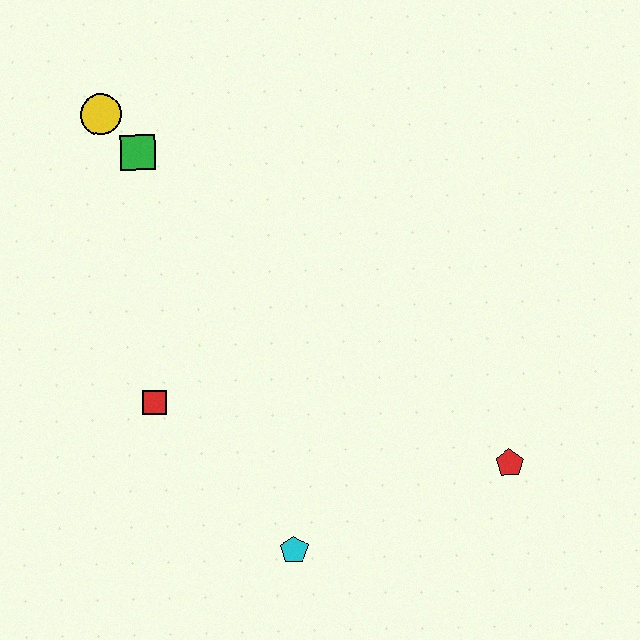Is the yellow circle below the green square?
No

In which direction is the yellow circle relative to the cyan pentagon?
The yellow circle is above the cyan pentagon.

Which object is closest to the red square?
The cyan pentagon is closest to the red square.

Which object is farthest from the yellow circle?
The red pentagon is farthest from the yellow circle.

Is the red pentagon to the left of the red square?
No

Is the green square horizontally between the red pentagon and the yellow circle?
Yes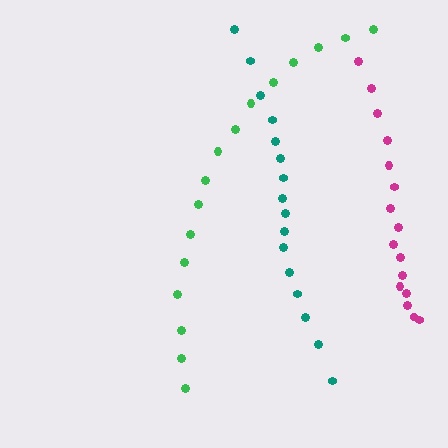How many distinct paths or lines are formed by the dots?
There are 3 distinct paths.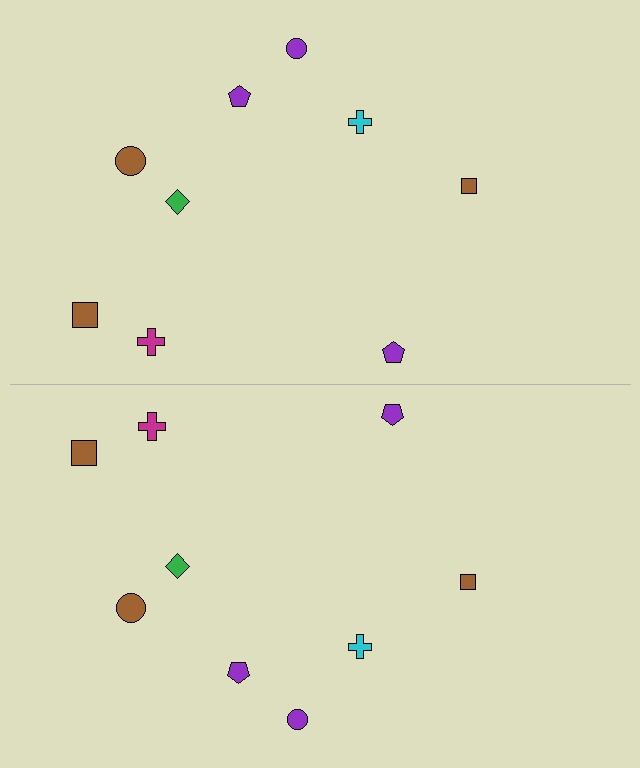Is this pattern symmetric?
Yes, this pattern has bilateral (reflection) symmetry.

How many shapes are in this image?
There are 18 shapes in this image.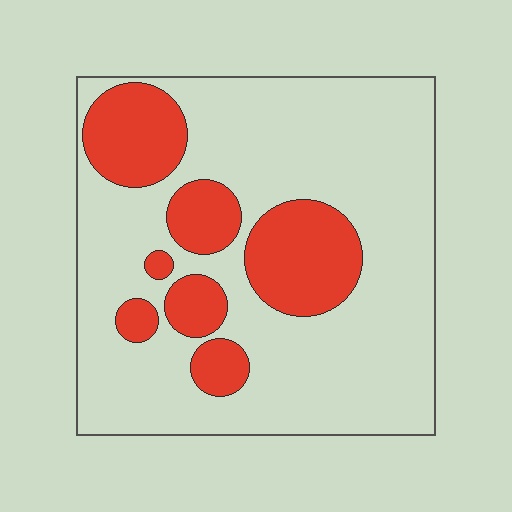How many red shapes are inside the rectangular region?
7.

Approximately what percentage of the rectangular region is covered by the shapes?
Approximately 25%.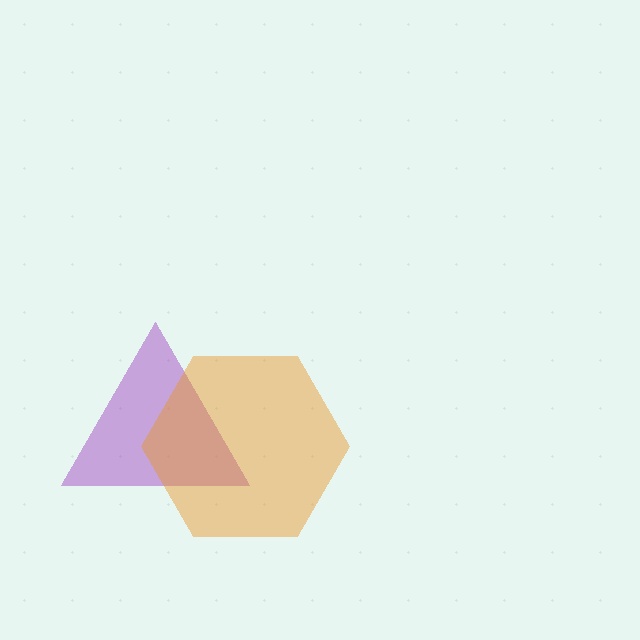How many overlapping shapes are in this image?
There are 2 overlapping shapes in the image.